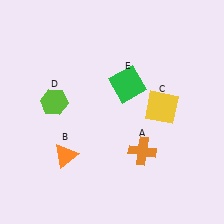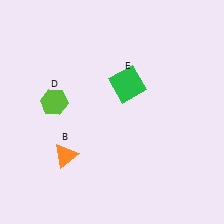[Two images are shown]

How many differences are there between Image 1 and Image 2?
There are 2 differences between the two images.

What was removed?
The orange cross (A), the yellow square (C) were removed in Image 2.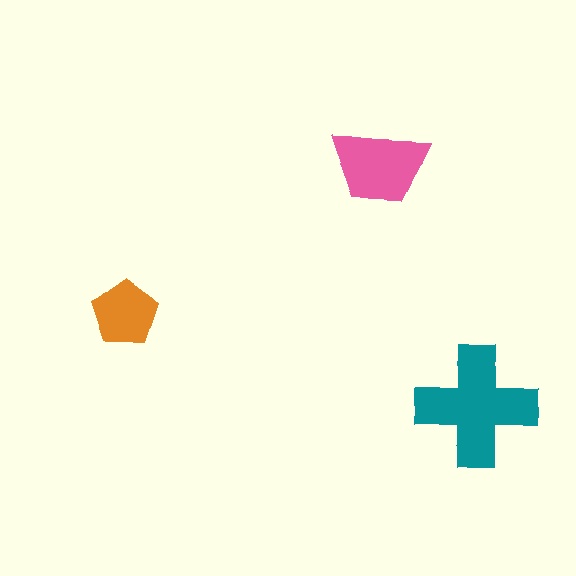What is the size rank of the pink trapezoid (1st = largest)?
2nd.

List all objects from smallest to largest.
The orange pentagon, the pink trapezoid, the teal cross.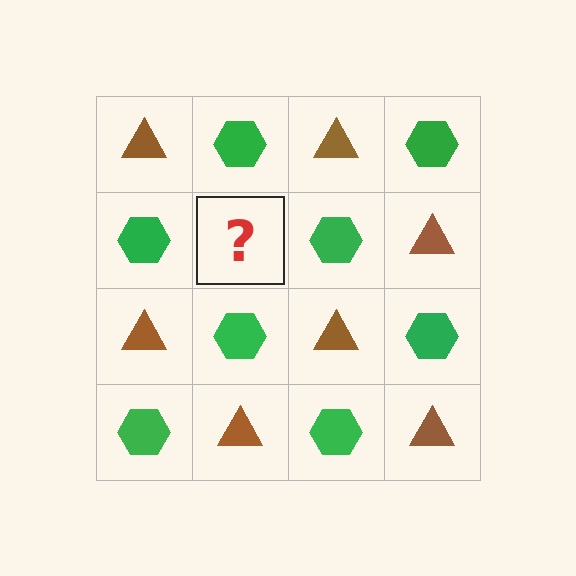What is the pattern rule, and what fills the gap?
The rule is that it alternates brown triangle and green hexagon in a checkerboard pattern. The gap should be filled with a brown triangle.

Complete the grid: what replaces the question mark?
The question mark should be replaced with a brown triangle.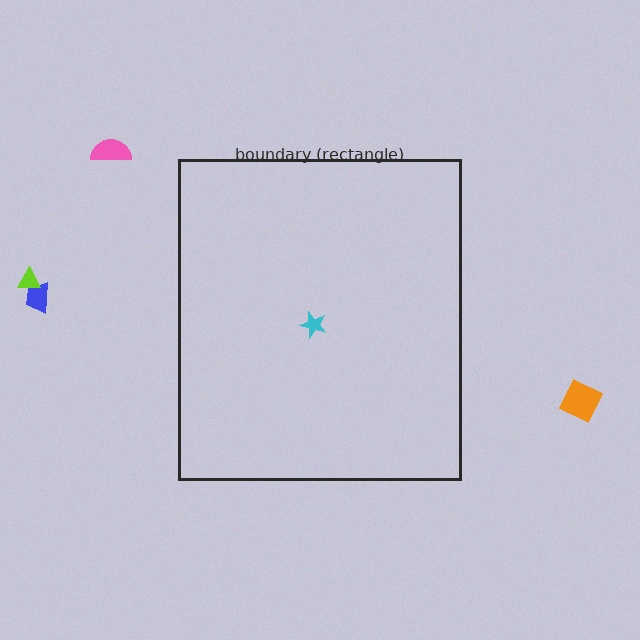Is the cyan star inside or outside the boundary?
Inside.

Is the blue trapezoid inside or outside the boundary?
Outside.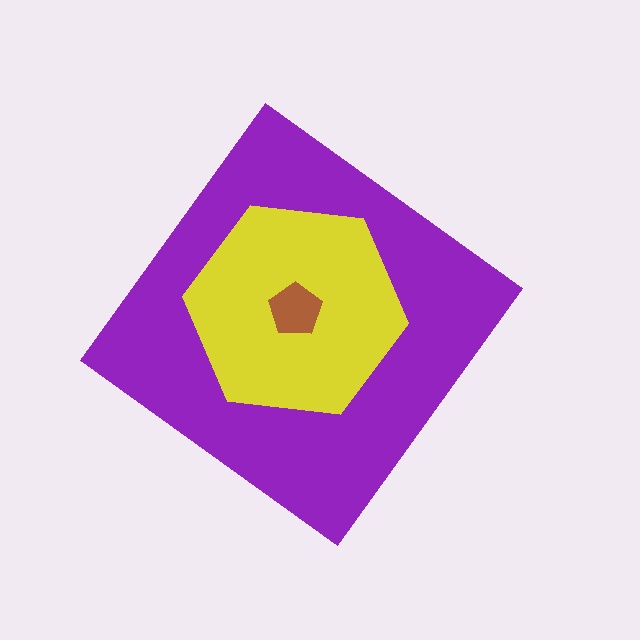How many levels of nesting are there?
3.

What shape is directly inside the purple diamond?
The yellow hexagon.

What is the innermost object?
The brown pentagon.